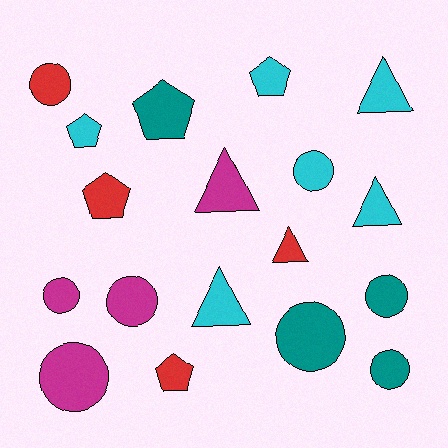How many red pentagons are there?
There are 2 red pentagons.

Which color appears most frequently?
Cyan, with 6 objects.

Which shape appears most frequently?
Circle, with 8 objects.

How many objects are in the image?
There are 18 objects.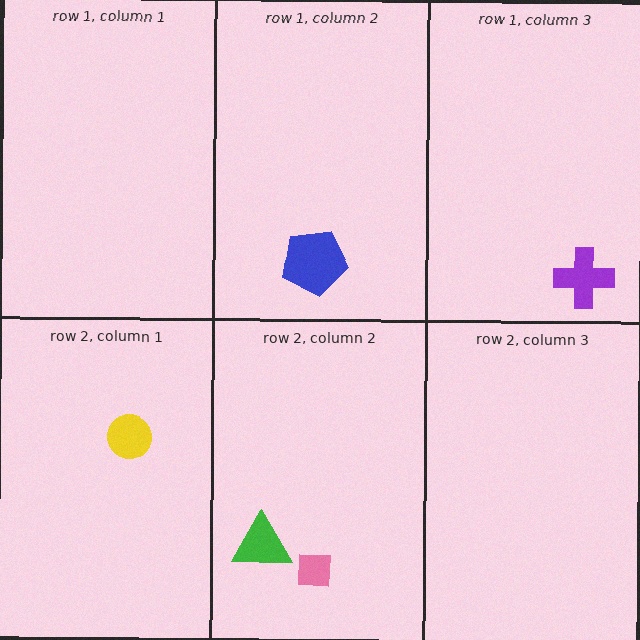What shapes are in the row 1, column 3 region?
The purple cross.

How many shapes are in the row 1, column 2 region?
1.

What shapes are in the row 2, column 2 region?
The pink square, the green triangle.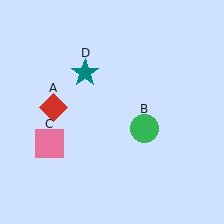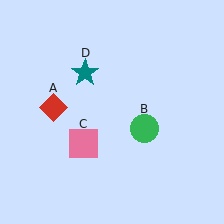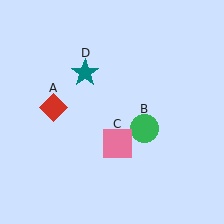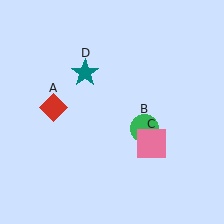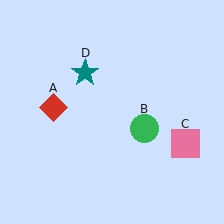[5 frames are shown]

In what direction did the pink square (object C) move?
The pink square (object C) moved right.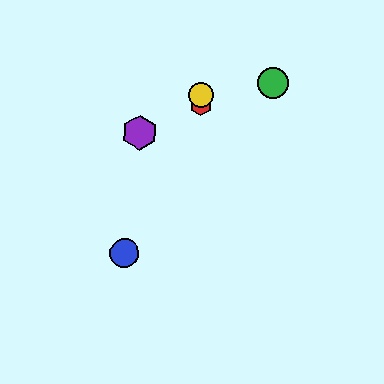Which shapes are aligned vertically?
The red hexagon, the yellow circle are aligned vertically.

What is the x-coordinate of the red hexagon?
The red hexagon is at x≈200.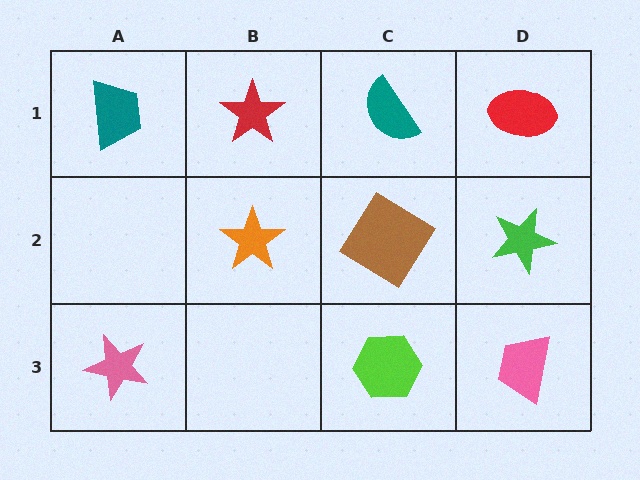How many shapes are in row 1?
4 shapes.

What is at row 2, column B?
An orange star.